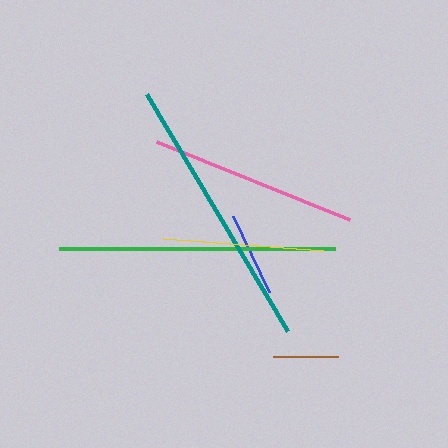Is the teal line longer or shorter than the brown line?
The teal line is longer than the brown line.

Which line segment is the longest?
The green line is the longest at approximately 275 pixels.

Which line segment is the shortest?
The brown line is the shortest at approximately 65 pixels.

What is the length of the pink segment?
The pink segment is approximately 209 pixels long.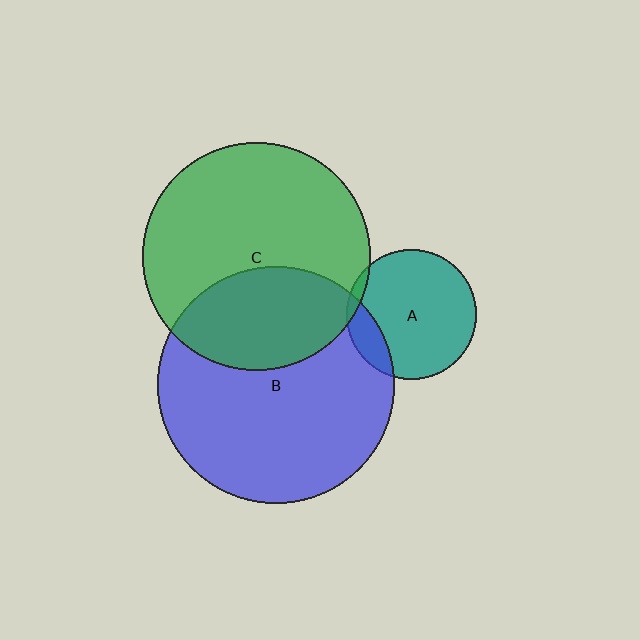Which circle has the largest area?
Circle B (blue).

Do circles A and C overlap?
Yes.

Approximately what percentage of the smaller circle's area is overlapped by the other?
Approximately 5%.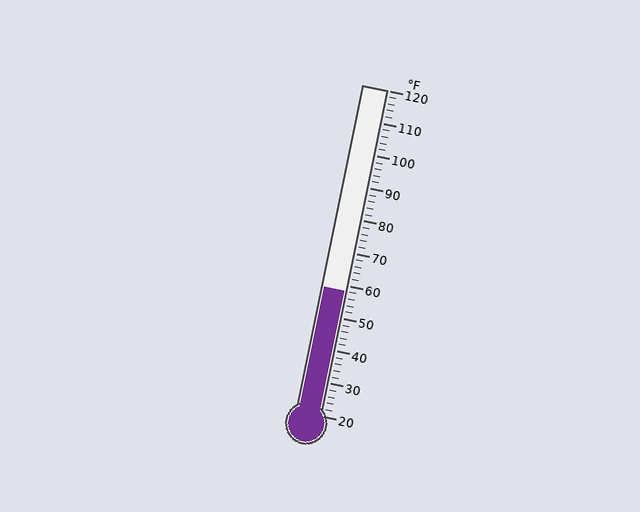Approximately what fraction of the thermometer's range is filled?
The thermometer is filled to approximately 40% of its range.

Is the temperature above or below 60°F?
The temperature is below 60°F.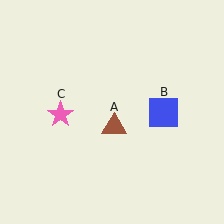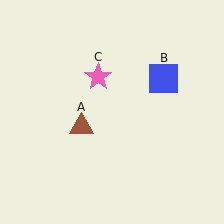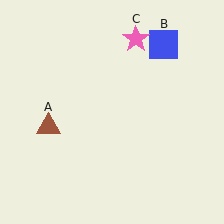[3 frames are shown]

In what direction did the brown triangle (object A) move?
The brown triangle (object A) moved left.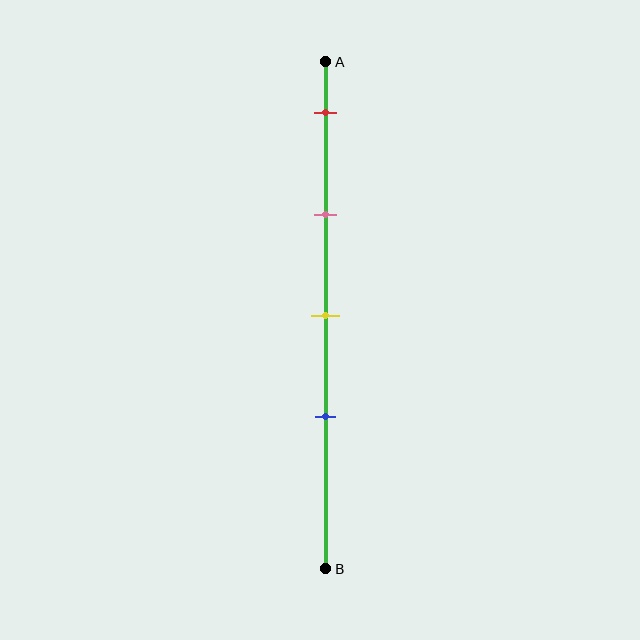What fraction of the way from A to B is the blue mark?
The blue mark is approximately 70% (0.7) of the way from A to B.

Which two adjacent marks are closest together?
The yellow and blue marks are the closest adjacent pair.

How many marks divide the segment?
There are 4 marks dividing the segment.